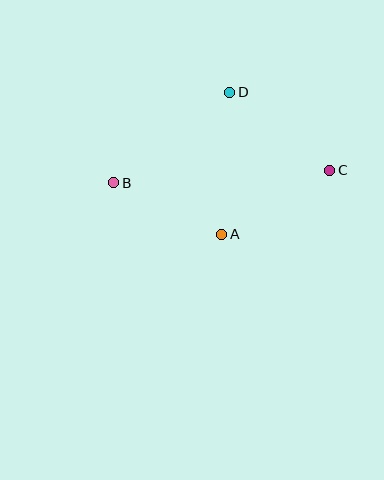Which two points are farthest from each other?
Points B and C are farthest from each other.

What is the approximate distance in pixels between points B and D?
The distance between B and D is approximately 147 pixels.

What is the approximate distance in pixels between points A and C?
The distance between A and C is approximately 126 pixels.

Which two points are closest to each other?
Points A and B are closest to each other.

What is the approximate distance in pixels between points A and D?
The distance between A and D is approximately 142 pixels.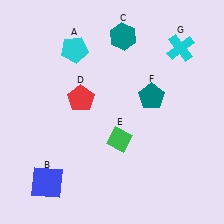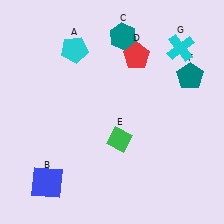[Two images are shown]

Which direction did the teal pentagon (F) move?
The teal pentagon (F) moved right.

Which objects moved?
The objects that moved are: the red pentagon (D), the teal pentagon (F).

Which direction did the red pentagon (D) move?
The red pentagon (D) moved right.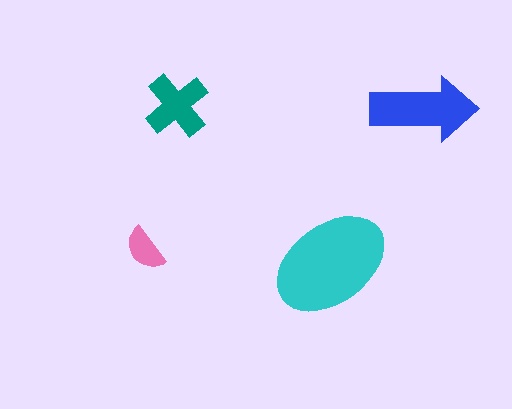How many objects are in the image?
There are 4 objects in the image.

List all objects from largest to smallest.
The cyan ellipse, the blue arrow, the teal cross, the pink semicircle.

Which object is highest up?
The teal cross is topmost.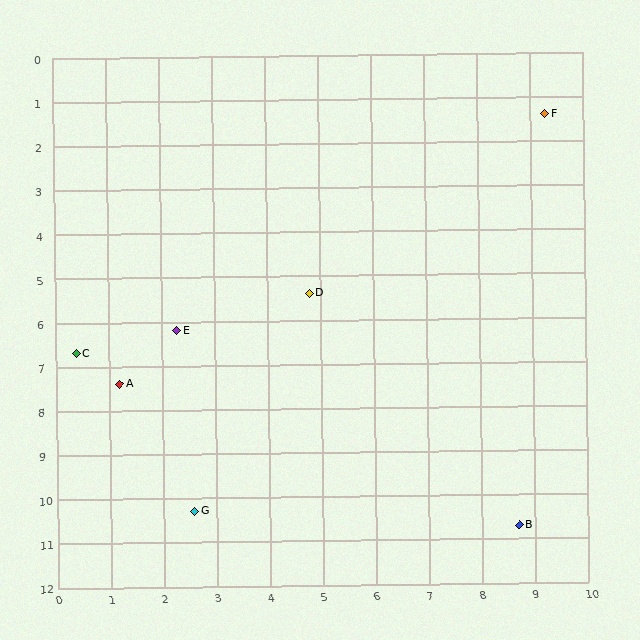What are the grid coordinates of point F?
Point F is at approximately (9.3, 1.4).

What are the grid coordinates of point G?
Point G is at approximately (2.6, 10.3).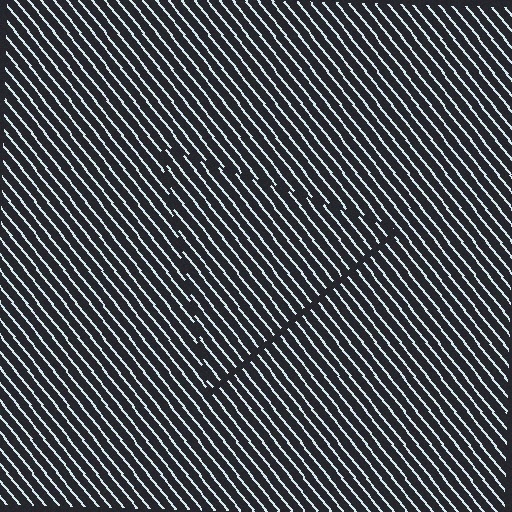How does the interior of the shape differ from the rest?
The interior of the shape contains the same grating, shifted by half a period — the contour is defined by the phase discontinuity where line-ends from the inner and outer gratings abut.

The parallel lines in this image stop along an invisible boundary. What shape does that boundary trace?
An illusory triangle. The interior of the shape contains the same grating, shifted by half a period — the contour is defined by the phase discontinuity where line-ends from the inner and outer gratings abut.